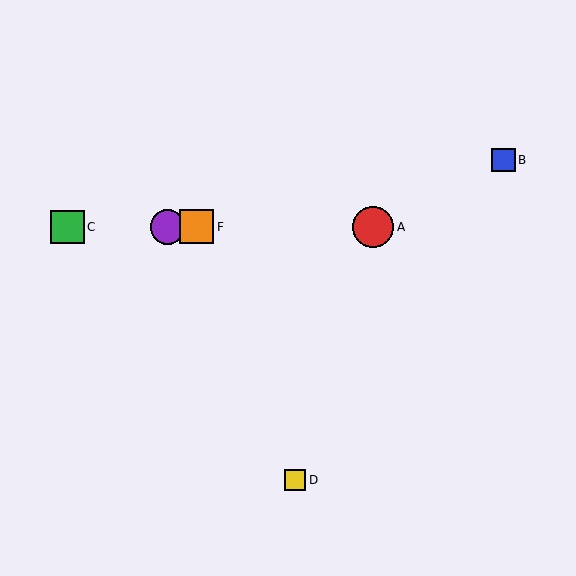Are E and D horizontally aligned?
No, E is at y≈227 and D is at y≈480.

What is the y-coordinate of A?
Object A is at y≈227.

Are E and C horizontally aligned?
Yes, both are at y≈227.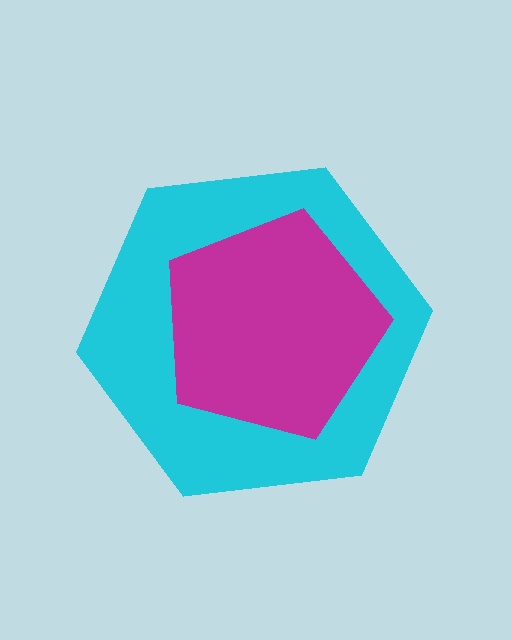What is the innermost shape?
The magenta pentagon.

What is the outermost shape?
The cyan hexagon.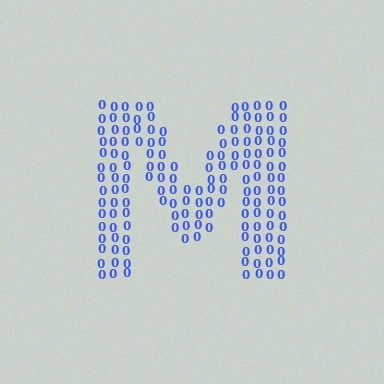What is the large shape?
The large shape is the letter M.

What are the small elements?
The small elements are digit 0's.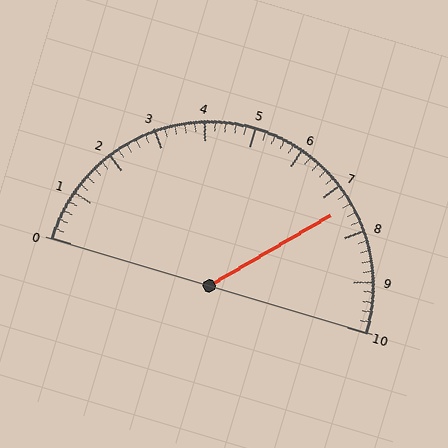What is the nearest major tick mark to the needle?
The nearest major tick mark is 7.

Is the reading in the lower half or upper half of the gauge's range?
The reading is in the upper half of the range (0 to 10).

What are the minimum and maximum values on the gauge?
The gauge ranges from 0 to 10.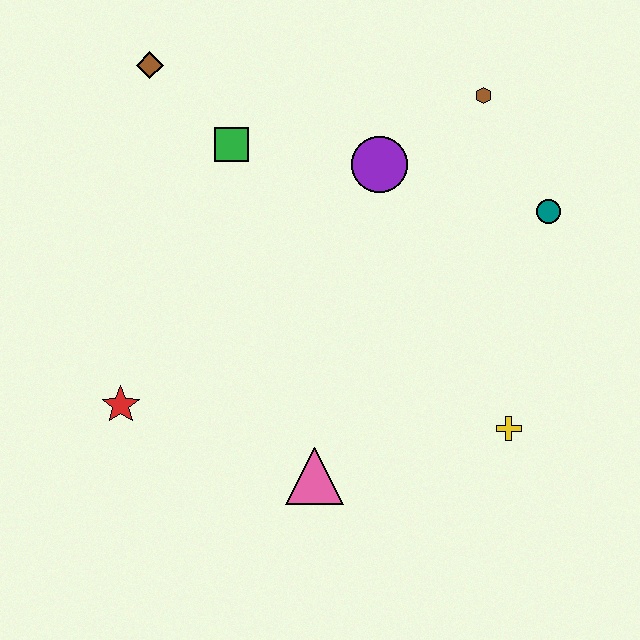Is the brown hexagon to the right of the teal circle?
No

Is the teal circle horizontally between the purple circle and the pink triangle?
No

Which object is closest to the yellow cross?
The pink triangle is closest to the yellow cross.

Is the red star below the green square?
Yes